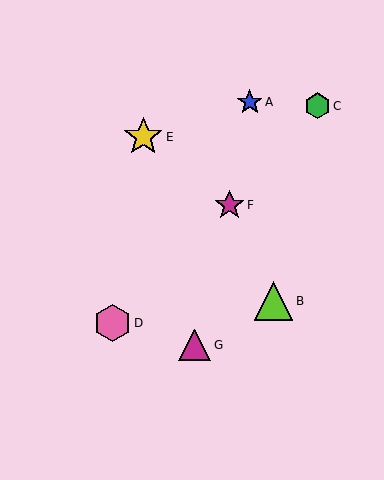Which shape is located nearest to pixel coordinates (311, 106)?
The green hexagon (labeled C) at (318, 106) is nearest to that location.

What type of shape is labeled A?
Shape A is a blue star.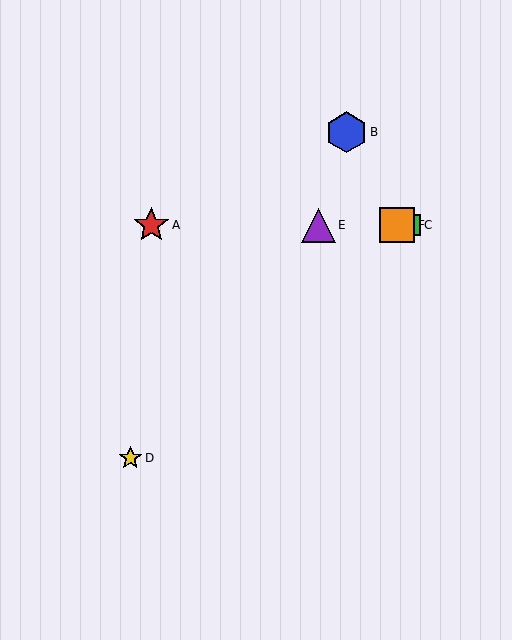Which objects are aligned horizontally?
Objects A, C, E, F are aligned horizontally.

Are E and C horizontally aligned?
Yes, both are at y≈225.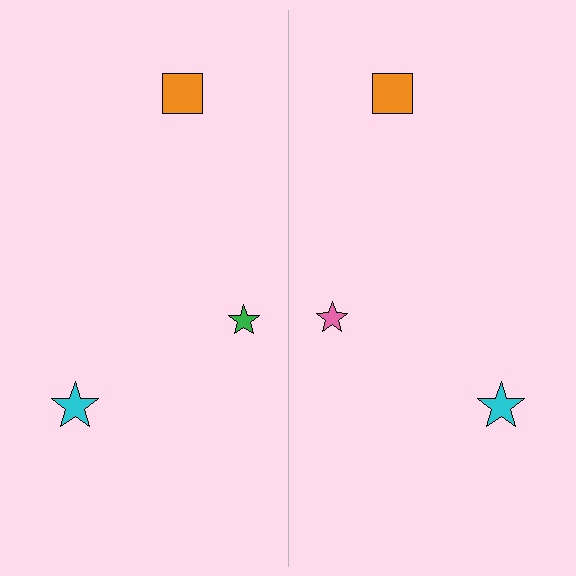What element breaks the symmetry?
The pink star on the right side breaks the symmetry — its mirror counterpart is green.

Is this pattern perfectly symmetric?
No, the pattern is not perfectly symmetric. The pink star on the right side breaks the symmetry — its mirror counterpart is green.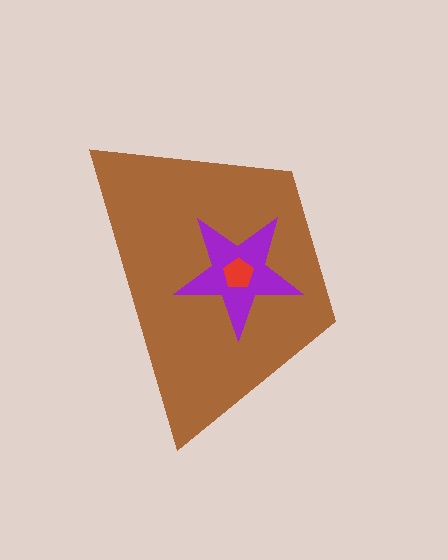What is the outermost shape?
The brown trapezoid.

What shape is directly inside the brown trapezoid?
The purple star.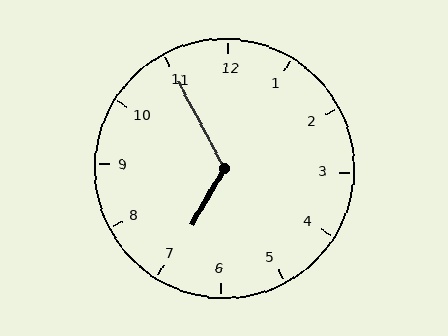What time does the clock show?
6:55.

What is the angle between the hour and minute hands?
Approximately 122 degrees.